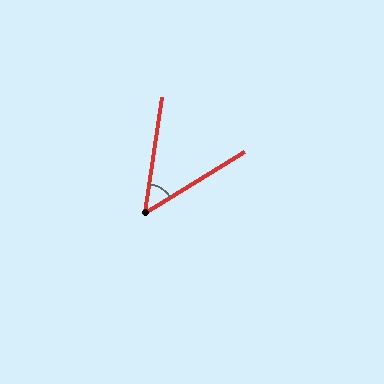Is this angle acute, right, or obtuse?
It is acute.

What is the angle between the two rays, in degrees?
Approximately 50 degrees.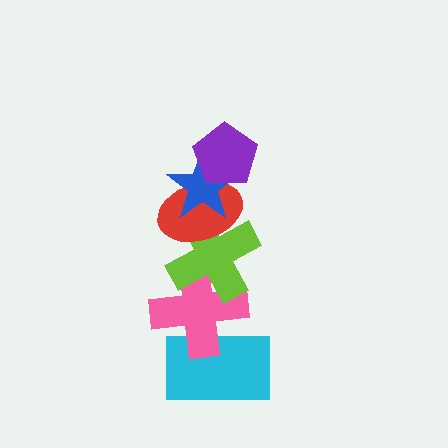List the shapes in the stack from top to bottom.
From top to bottom: the purple pentagon, the blue star, the red ellipse, the lime cross, the pink cross, the cyan rectangle.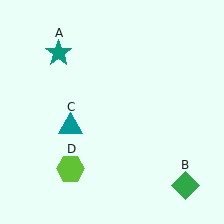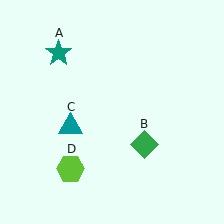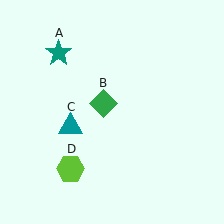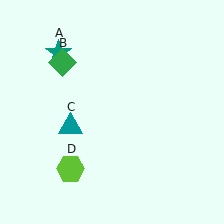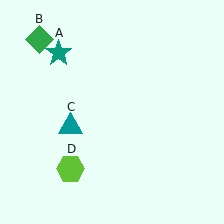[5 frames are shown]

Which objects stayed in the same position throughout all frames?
Teal star (object A) and teal triangle (object C) and lime hexagon (object D) remained stationary.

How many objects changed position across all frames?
1 object changed position: green diamond (object B).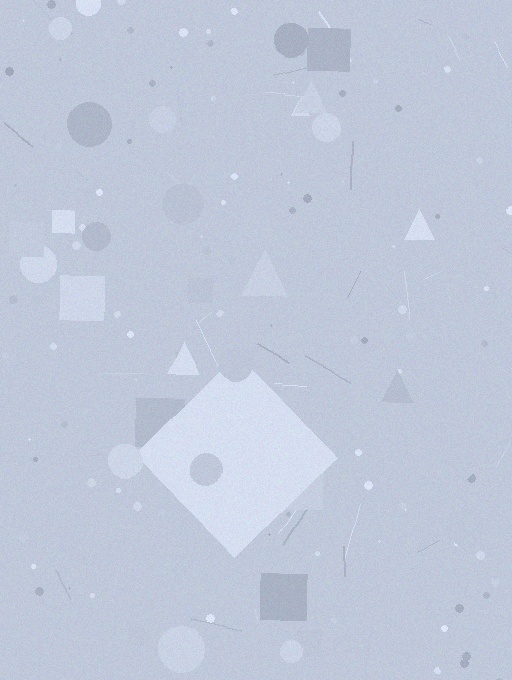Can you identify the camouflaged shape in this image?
The camouflaged shape is a diamond.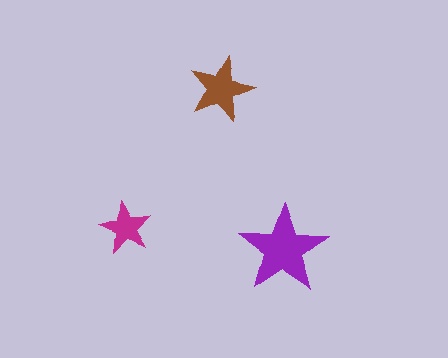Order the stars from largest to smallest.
the purple one, the brown one, the magenta one.